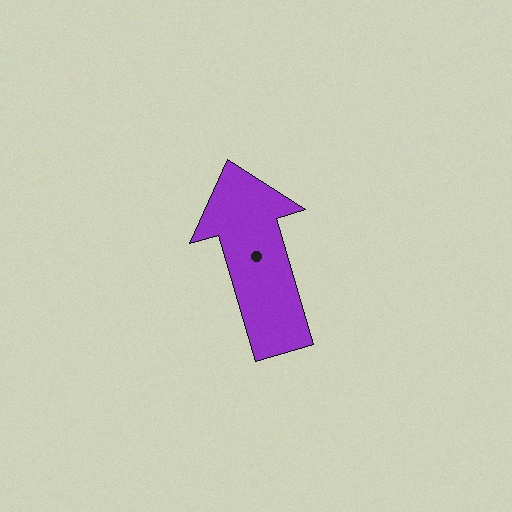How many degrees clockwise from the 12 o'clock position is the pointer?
Approximately 344 degrees.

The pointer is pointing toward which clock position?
Roughly 11 o'clock.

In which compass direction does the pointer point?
North.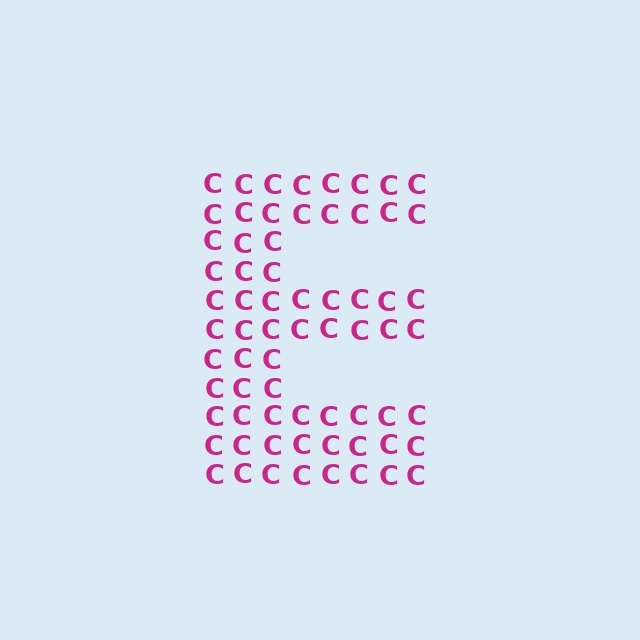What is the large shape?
The large shape is the letter E.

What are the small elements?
The small elements are letter C's.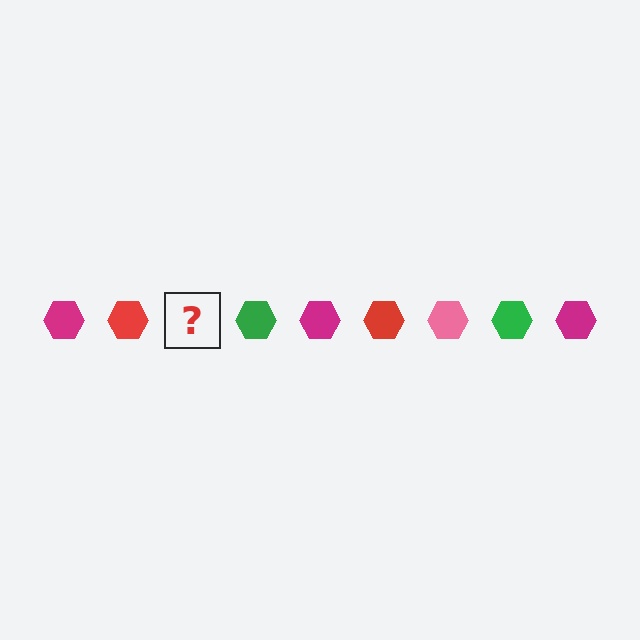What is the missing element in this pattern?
The missing element is a pink hexagon.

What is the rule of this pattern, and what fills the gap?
The rule is that the pattern cycles through magenta, red, pink, green hexagons. The gap should be filled with a pink hexagon.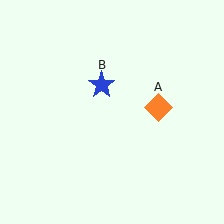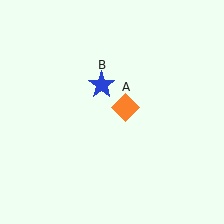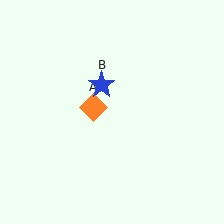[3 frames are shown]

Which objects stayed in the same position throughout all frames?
Blue star (object B) remained stationary.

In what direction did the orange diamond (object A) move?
The orange diamond (object A) moved left.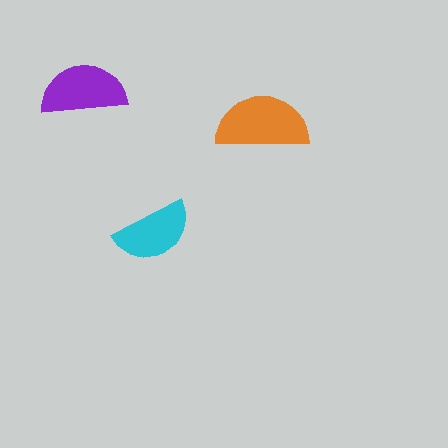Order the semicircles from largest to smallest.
the orange one, the purple one, the cyan one.